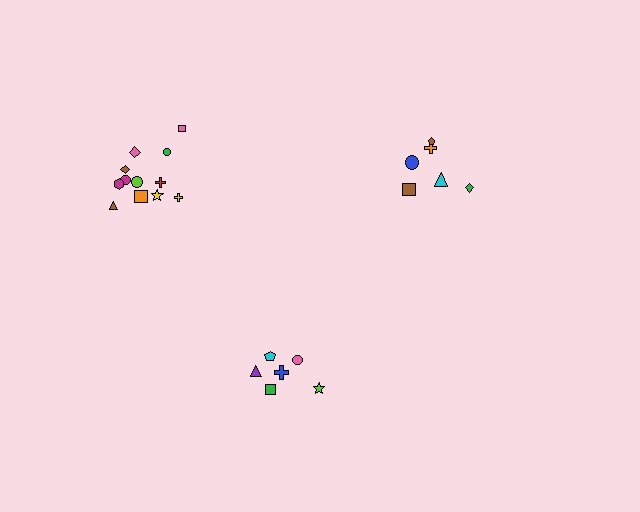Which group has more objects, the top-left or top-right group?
The top-left group.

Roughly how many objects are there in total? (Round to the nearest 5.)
Roughly 25 objects in total.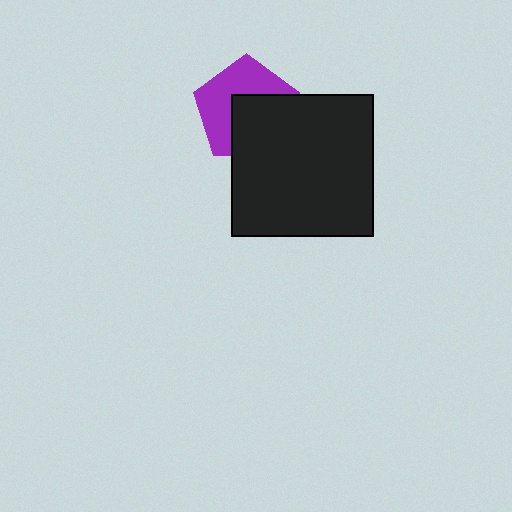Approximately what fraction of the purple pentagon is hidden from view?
Roughly 48% of the purple pentagon is hidden behind the black square.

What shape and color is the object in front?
The object in front is a black square.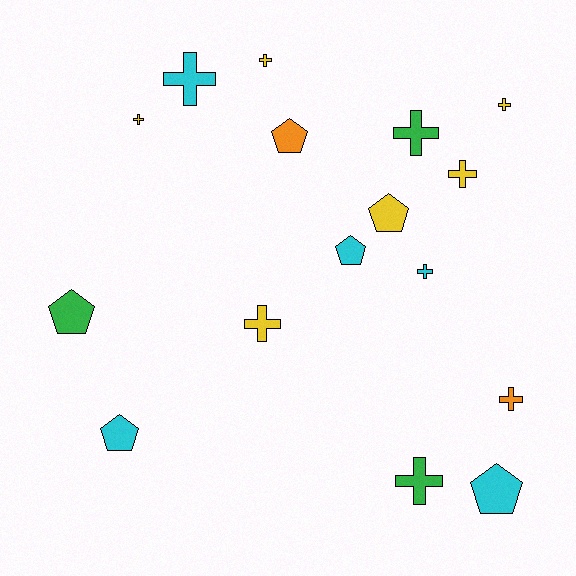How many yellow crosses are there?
There are 5 yellow crosses.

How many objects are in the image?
There are 16 objects.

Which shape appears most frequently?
Cross, with 10 objects.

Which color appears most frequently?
Yellow, with 6 objects.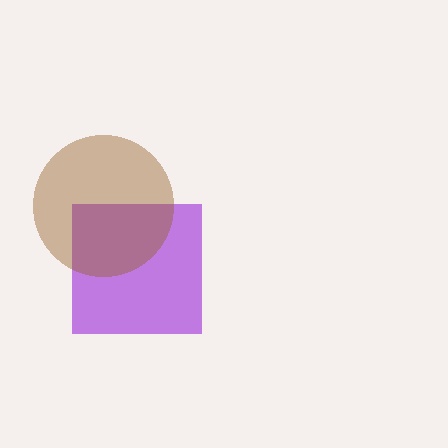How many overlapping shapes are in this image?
There are 2 overlapping shapes in the image.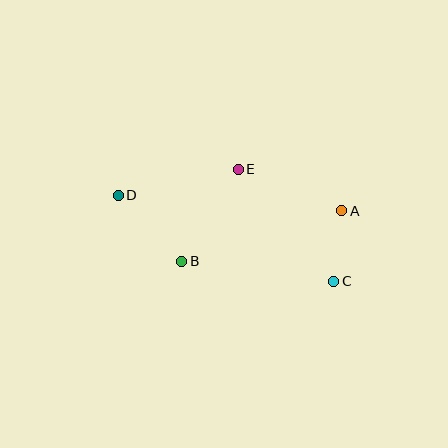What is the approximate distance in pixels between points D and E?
The distance between D and E is approximately 123 pixels.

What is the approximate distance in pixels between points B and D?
The distance between B and D is approximately 92 pixels.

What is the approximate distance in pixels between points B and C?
The distance between B and C is approximately 153 pixels.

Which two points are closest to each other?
Points A and C are closest to each other.